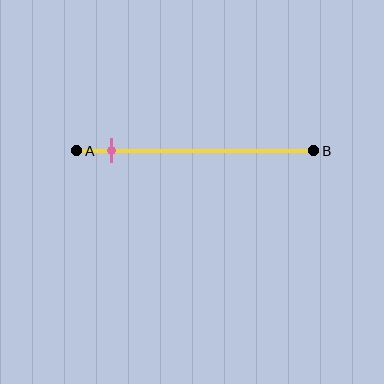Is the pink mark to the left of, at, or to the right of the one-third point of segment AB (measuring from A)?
The pink mark is to the left of the one-third point of segment AB.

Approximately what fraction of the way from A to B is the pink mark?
The pink mark is approximately 15% of the way from A to B.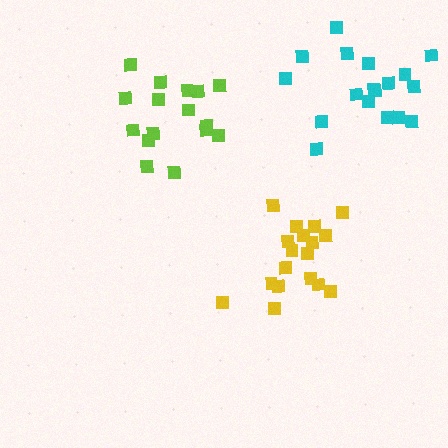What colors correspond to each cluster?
The clusters are colored: yellow, lime, cyan.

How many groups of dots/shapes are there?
There are 3 groups.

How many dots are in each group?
Group 1: 18 dots, Group 2: 16 dots, Group 3: 18 dots (52 total).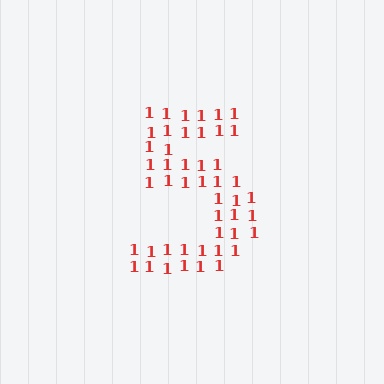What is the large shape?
The large shape is the digit 5.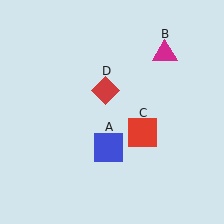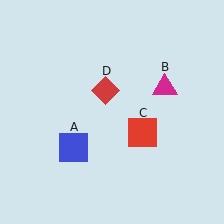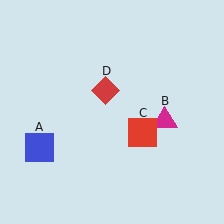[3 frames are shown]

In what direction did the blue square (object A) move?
The blue square (object A) moved left.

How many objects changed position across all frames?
2 objects changed position: blue square (object A), magenta triangle (object B).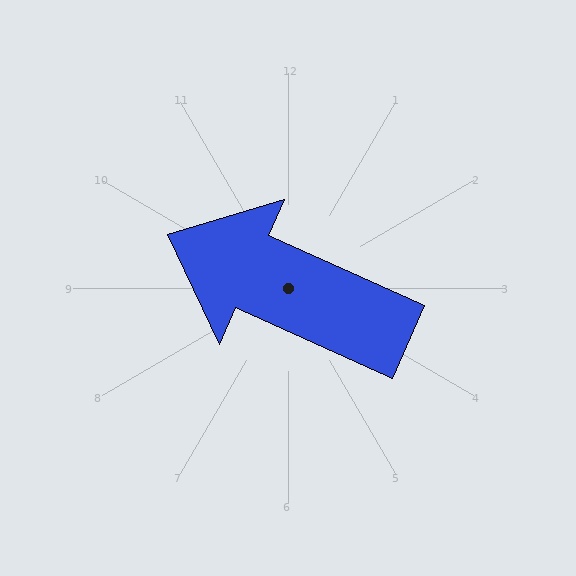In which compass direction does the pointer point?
Northwest.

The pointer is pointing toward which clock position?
Roughly 10 o'clock.